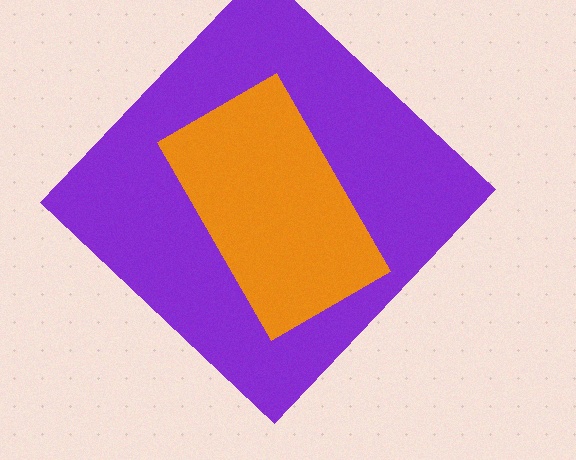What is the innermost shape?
The orange rectangle.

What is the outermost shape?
The purple diamond.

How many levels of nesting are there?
2.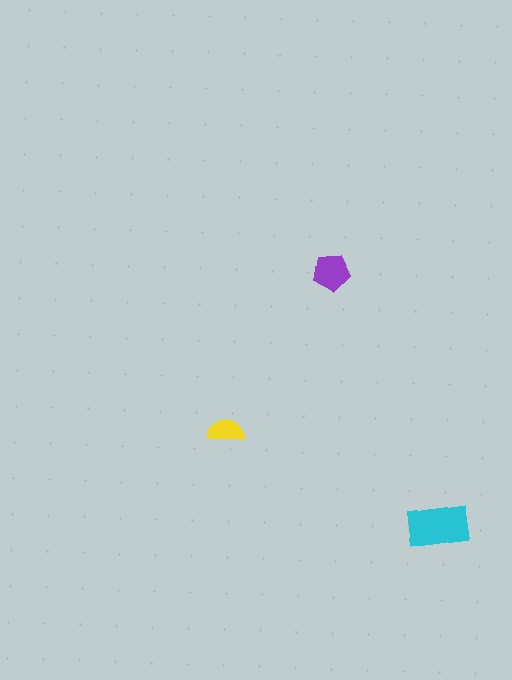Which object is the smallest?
The yellow semicircle.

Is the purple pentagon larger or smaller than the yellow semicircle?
Larger.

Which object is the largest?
The cyan rectangle.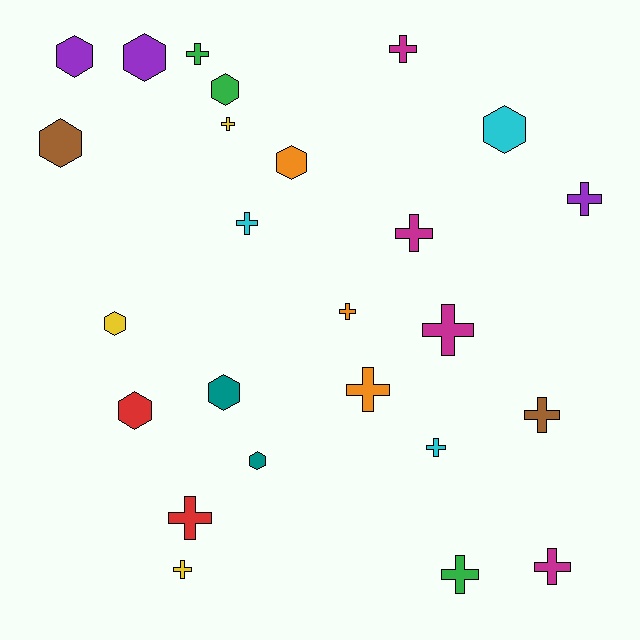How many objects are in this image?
There are 25 objects.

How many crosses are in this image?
There are 15 crosses.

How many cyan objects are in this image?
There are 3 cyan objects.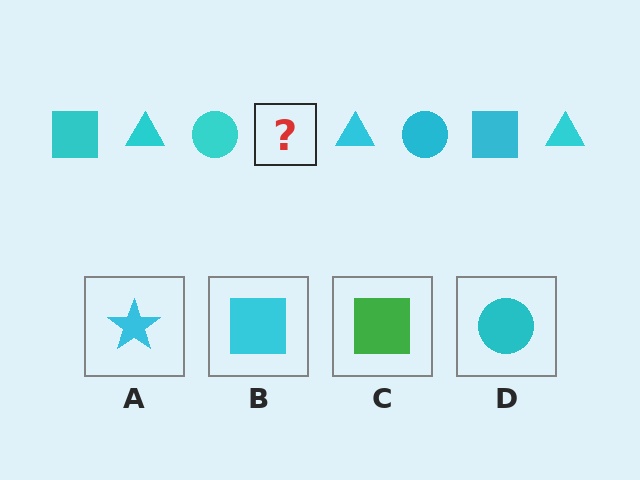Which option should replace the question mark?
Option B.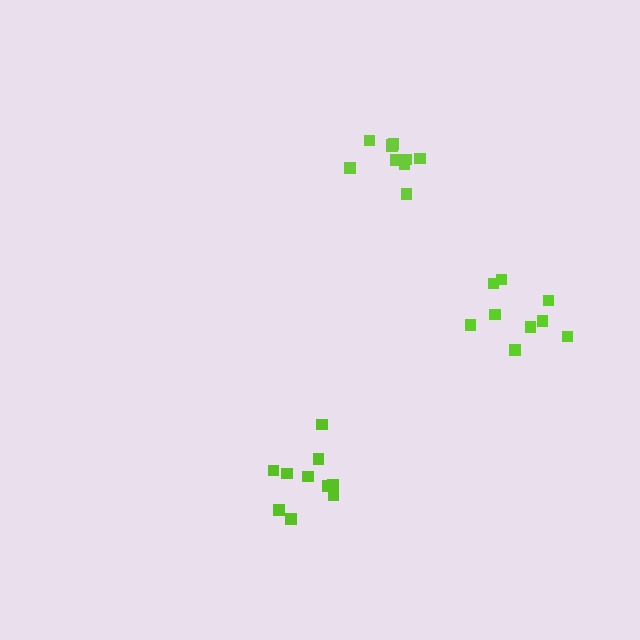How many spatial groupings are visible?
There are 3 spatial groupings.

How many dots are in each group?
Group 1: 10 dots, Group 2: 10 dots, Group 3: 9 dots (29 total).